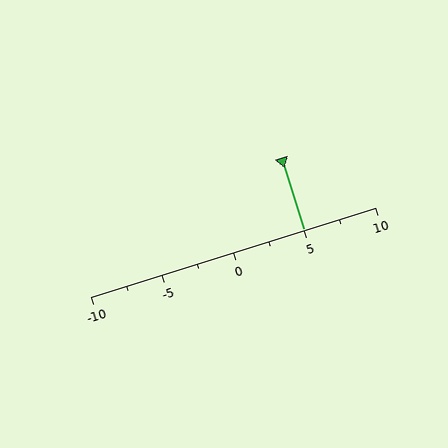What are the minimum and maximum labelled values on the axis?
The axis runs from -10 to 10.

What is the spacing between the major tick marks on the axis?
The major ticks are spaced 5 apart.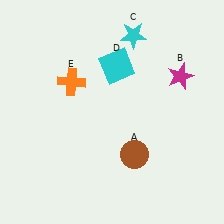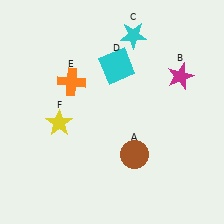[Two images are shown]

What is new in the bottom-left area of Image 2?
A yellow star (F) was added in the bottom-left area of Image 2.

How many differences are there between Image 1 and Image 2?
There is 1 difference between the two images.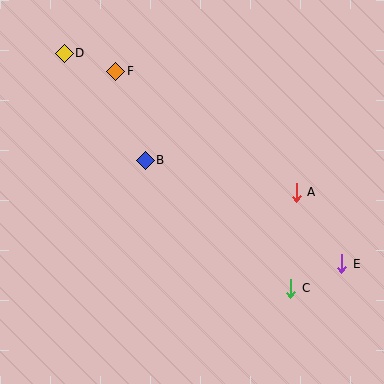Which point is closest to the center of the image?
Point B at (145, 160) is closest to the center.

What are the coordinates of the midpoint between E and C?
The midpoint between E and C is at (316, 276).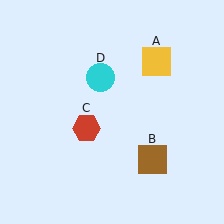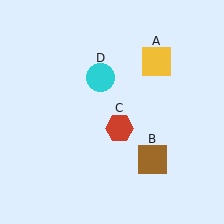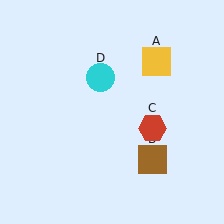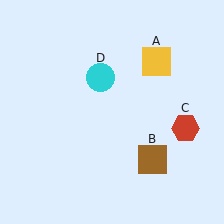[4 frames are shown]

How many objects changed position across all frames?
1 object changed position: red hexagon (object C).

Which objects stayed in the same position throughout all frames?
Yellow square (object A) and brown square (object B) and cyan circle (object D) remained stationary.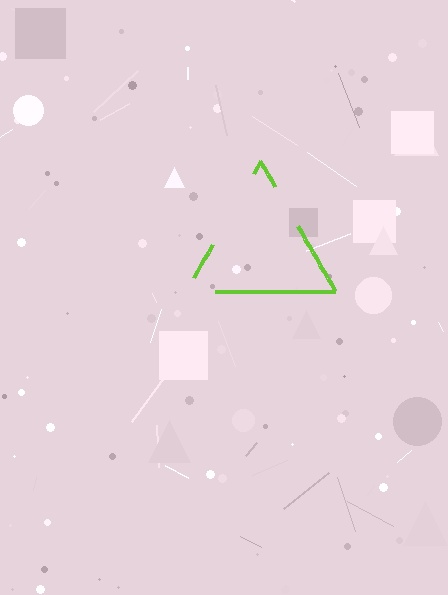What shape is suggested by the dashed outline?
The dashed outline suggests a triangle.